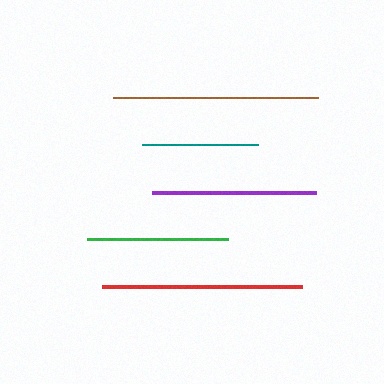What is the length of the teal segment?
The teal segment is approximately 115 pixels long.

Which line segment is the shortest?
The teal line is the shortest at approximately 115 pixels.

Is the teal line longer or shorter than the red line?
The red line is longer than the teal line.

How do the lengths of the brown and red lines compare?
The brown and red lines are approximately the same length.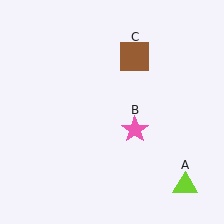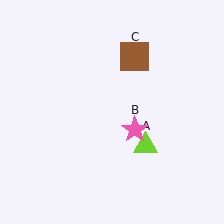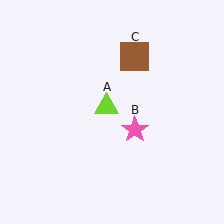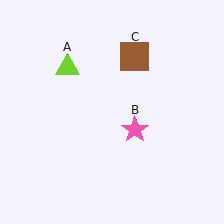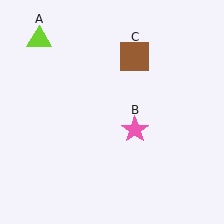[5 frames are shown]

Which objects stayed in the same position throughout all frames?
Pink star (object B) and brown square (object C) remained stationary.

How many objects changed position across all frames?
1 object changed position: lime triangle (object A).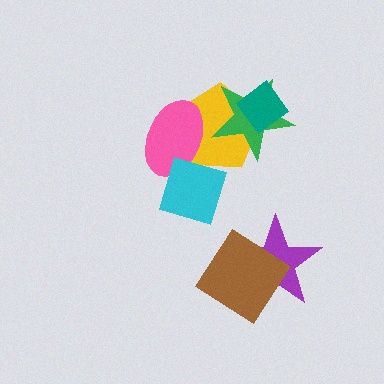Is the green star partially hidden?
Yes, it is partially covered by another shape.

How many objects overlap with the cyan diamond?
2 objects overlap with the cyan diamond.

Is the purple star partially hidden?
Yes, it is partially covered by another shape.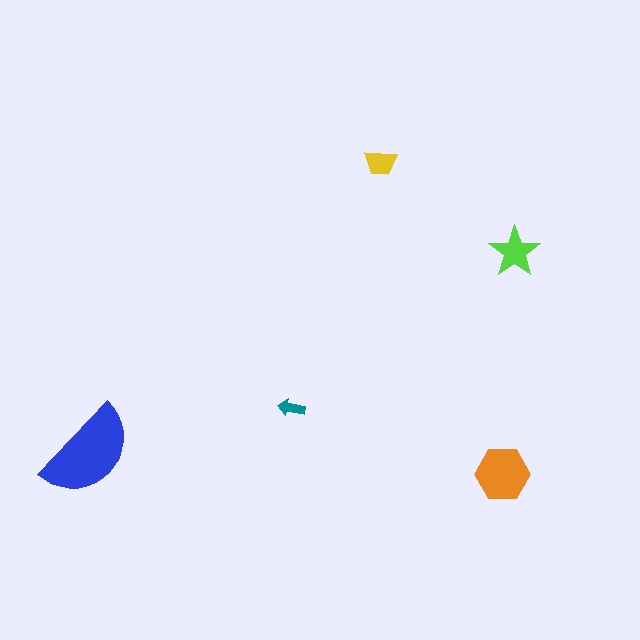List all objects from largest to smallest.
The blue semicircle, the orange hexagon, the lime star, the yellow trapezoid, the teal arrow.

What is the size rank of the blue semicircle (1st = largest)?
1st.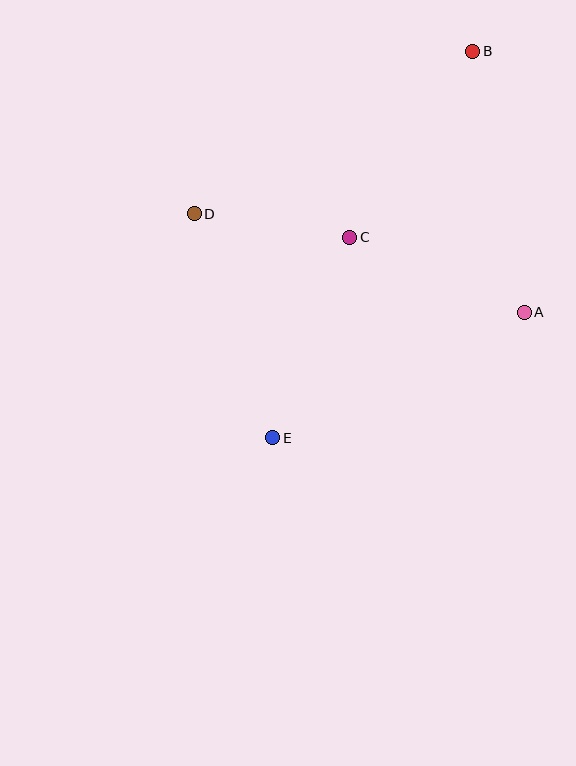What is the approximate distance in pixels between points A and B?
The distance between A and B is approximately 266 pixels.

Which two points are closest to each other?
Points C and D are closest to each other.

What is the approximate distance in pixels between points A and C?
The distance between A and C is approximately 190 pixels.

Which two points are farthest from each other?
Points B and E are farthest from each other.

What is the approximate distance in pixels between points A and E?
The distance between A and E is approximately 281 pixels.